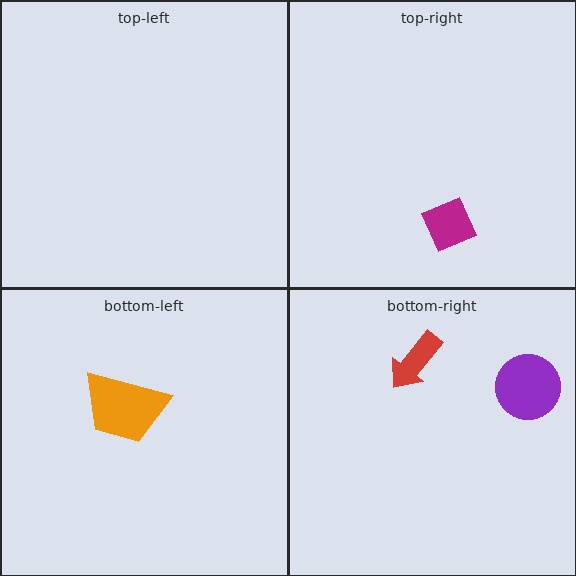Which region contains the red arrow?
The bottom-right region.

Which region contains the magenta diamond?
The top-right region.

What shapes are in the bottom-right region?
The red arrow, the purple circle.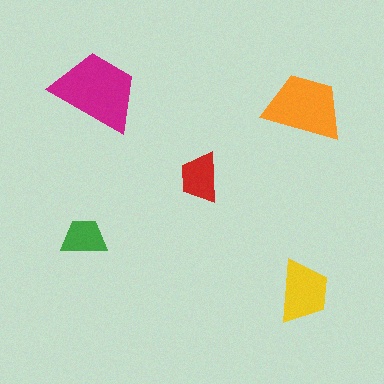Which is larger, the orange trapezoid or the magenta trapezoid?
The magenta one.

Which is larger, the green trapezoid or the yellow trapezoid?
The yellow one.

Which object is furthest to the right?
The yellow trapezoid is rightmost.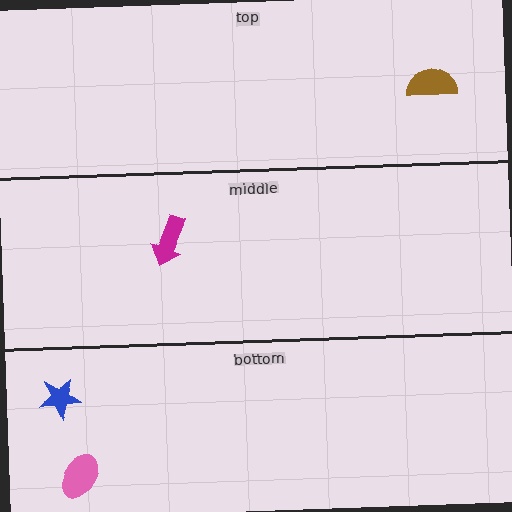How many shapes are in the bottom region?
2.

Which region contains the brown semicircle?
The top region.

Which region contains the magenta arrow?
The middle region.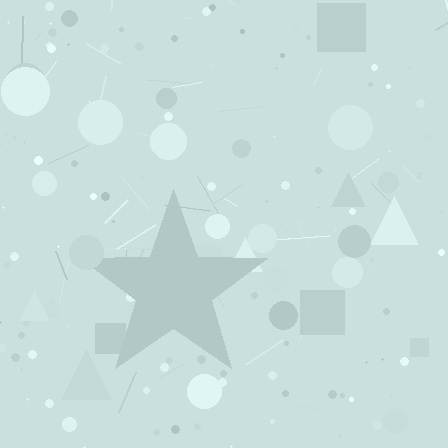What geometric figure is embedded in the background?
A star is embedded in the background.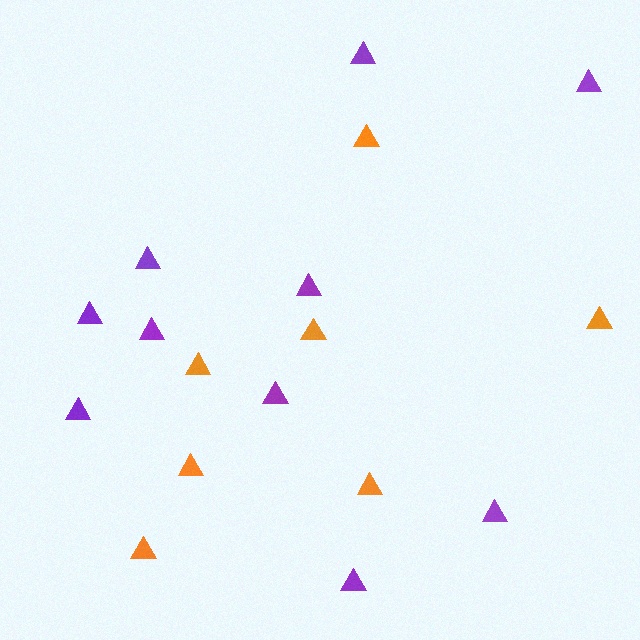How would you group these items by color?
There are 2 groups: one group of orange triangles (7) and one group of purple triangles (10).